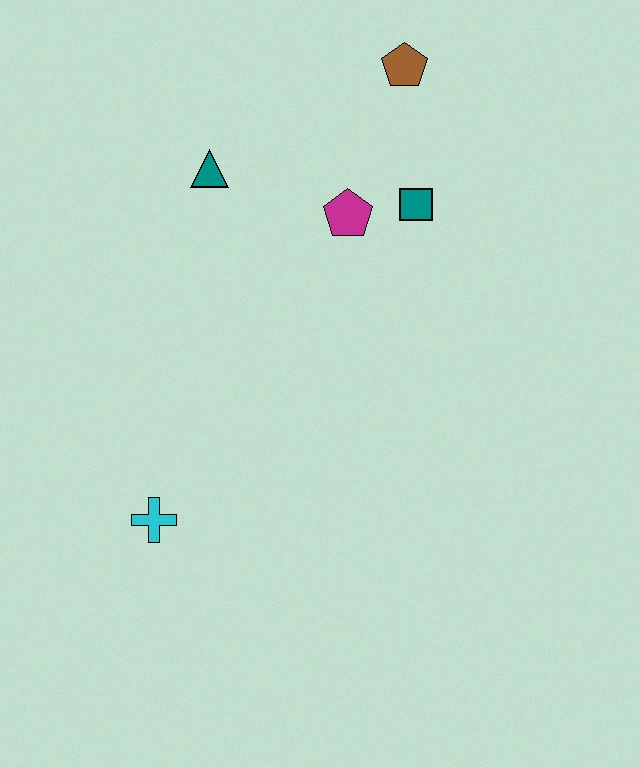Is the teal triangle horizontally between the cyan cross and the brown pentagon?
Yes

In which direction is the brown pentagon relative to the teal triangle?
The brown pentagon is to the right of the teal triangle.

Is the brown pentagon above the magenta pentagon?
Yes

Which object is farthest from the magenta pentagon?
The cyan cross is farthest from the magenta pentagon.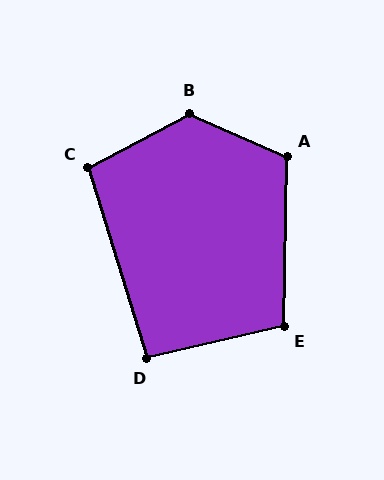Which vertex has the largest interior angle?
B, at approximately 128 degrees.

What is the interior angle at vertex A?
Approximately 113 degrees (obtuse).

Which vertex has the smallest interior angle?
D, at approximately 94 degrees.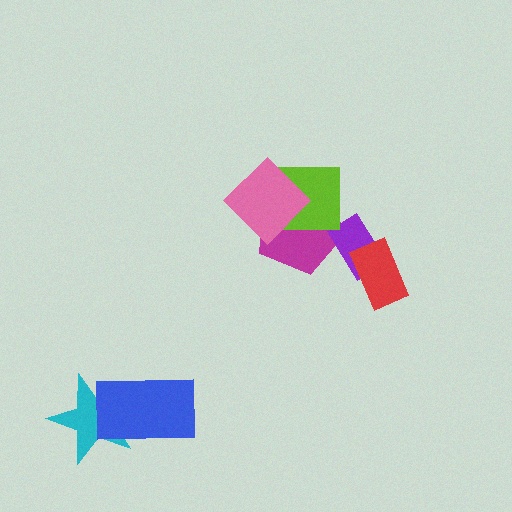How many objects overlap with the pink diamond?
2 objects overlap with the pink diamond.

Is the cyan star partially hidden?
Yes, it is partially covered by another shape.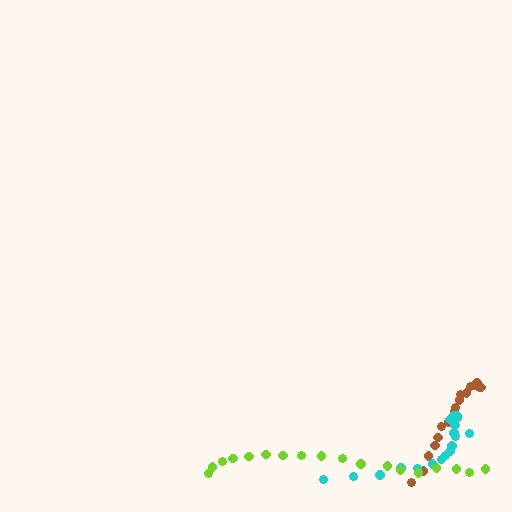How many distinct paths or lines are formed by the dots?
There are 3 distinct paths.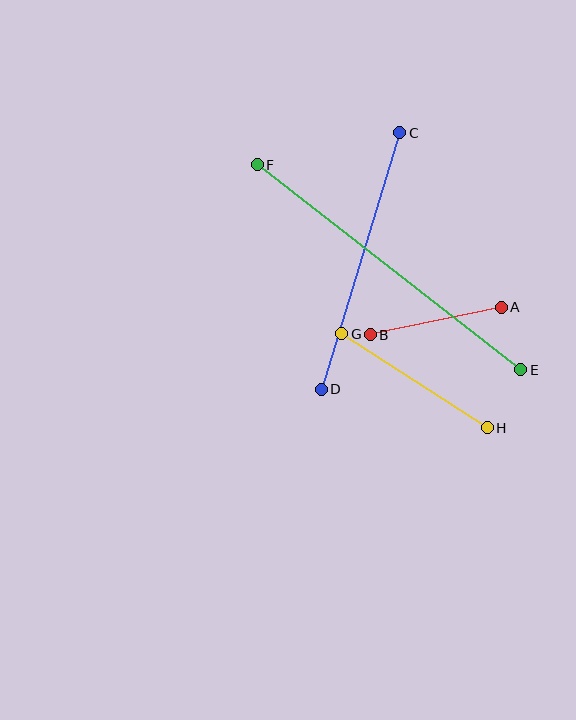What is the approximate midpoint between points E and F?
The midpoint is at approximately (389, 267) pixels.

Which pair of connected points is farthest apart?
Points E and F are farthest apart.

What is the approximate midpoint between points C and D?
The midpoint is at approximately (360, 261) pixels.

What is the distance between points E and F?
The distance is approximately 334 pixels.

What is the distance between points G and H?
The distance is approximately 173 pixels.